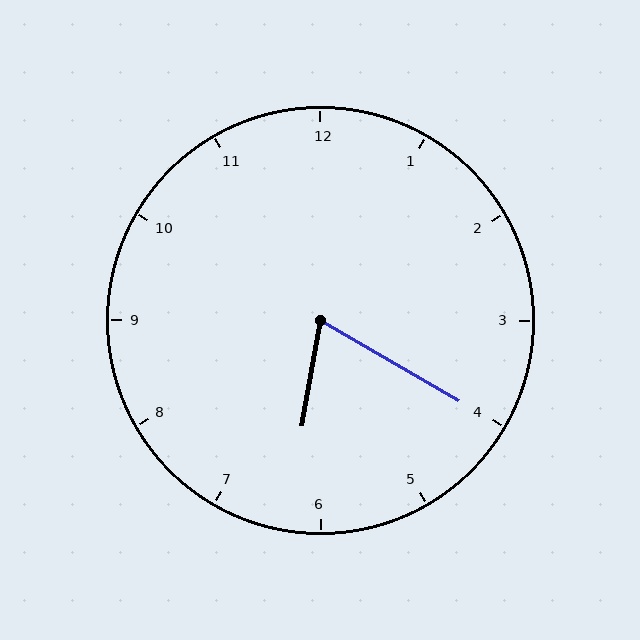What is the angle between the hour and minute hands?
Approximately 70 degrees.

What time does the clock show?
6:20.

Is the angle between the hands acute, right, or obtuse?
It is acute.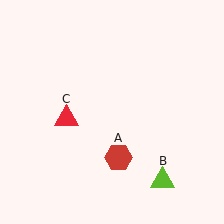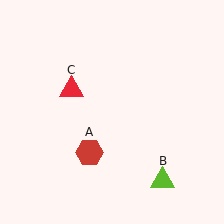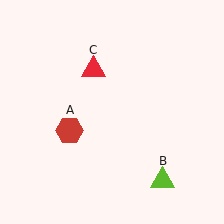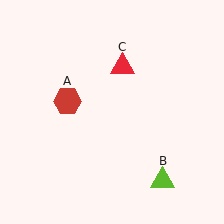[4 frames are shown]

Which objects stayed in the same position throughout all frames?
Lime triangle (object B) remained stationary.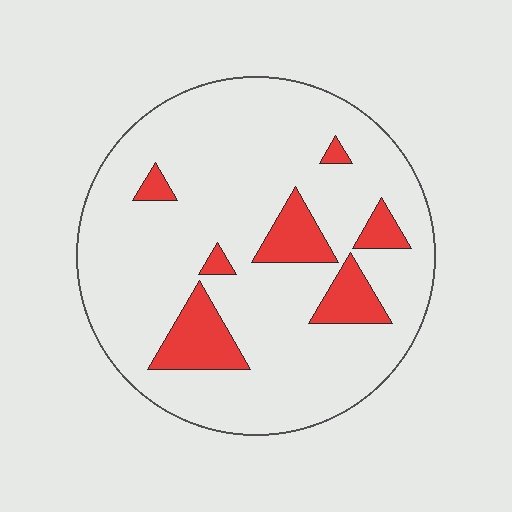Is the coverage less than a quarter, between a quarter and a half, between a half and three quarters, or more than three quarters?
Less than a quarter.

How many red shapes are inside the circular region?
7.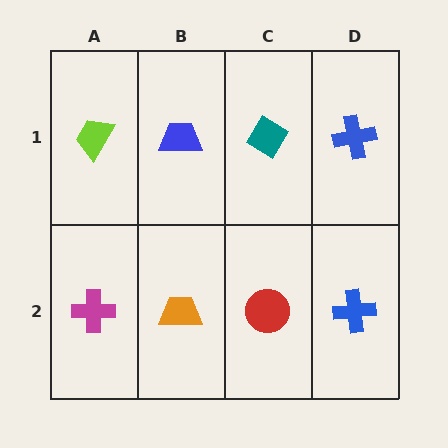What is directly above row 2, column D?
A blue cross.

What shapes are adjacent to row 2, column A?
A lime trapezoid (row 1, column A), an orange trapezoid (row 2, column B).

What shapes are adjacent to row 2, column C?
A teal diamond (row 1, column C), an orange trapezoid (row 2, column B), a blue cross (row 2, column D).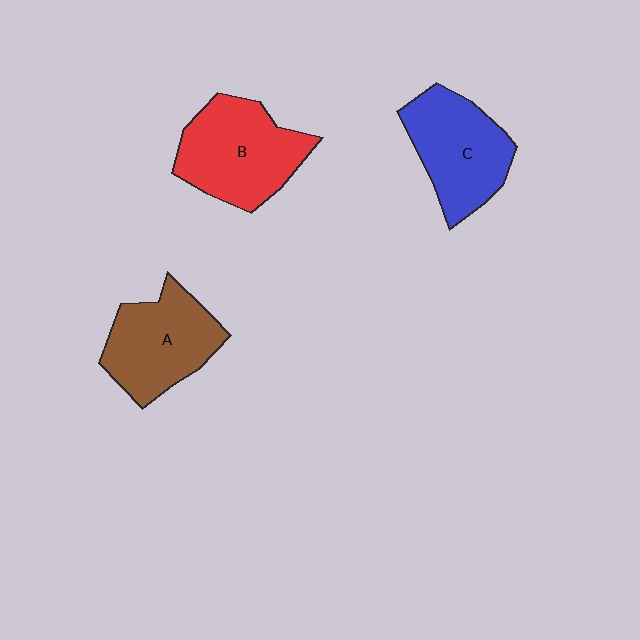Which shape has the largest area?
Shape B (red).